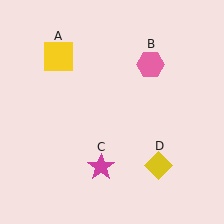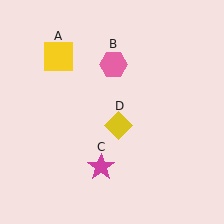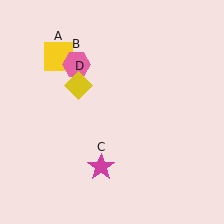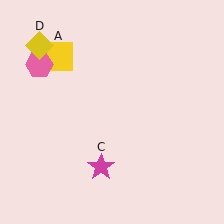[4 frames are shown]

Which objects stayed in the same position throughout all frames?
Yellow square (object A) and magenta star (object C) remained stationary.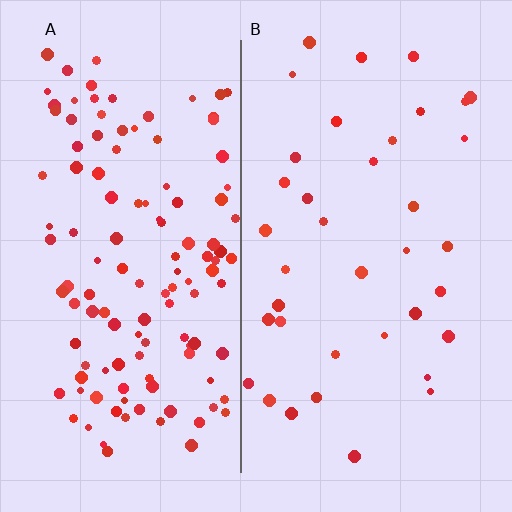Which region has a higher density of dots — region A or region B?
A (the left).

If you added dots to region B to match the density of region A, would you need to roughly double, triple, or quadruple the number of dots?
Approximately triple.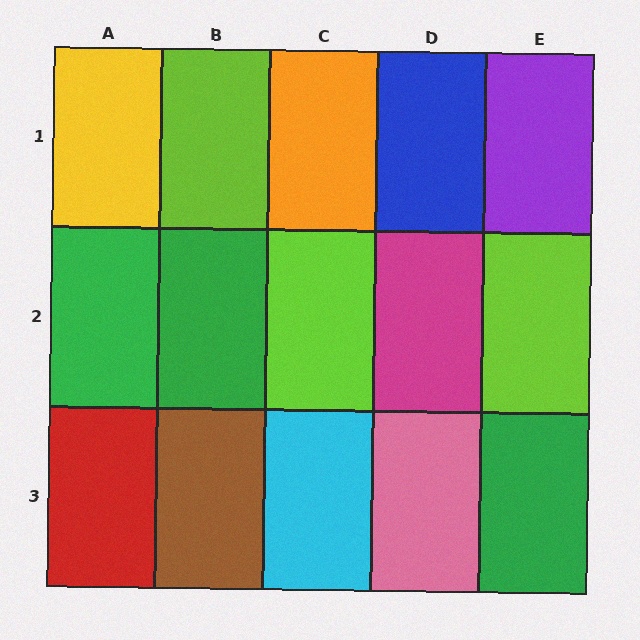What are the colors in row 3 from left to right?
Red, brown, cyan, pink, green.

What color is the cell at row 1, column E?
Purple.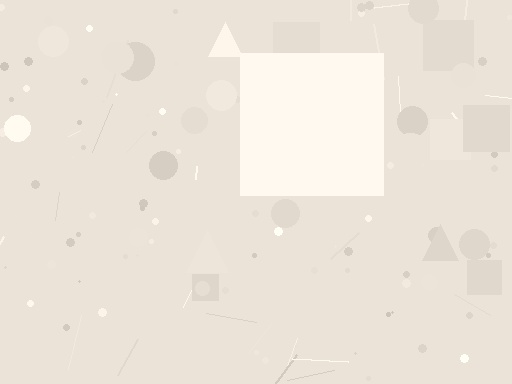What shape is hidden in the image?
A square is hidden in the image.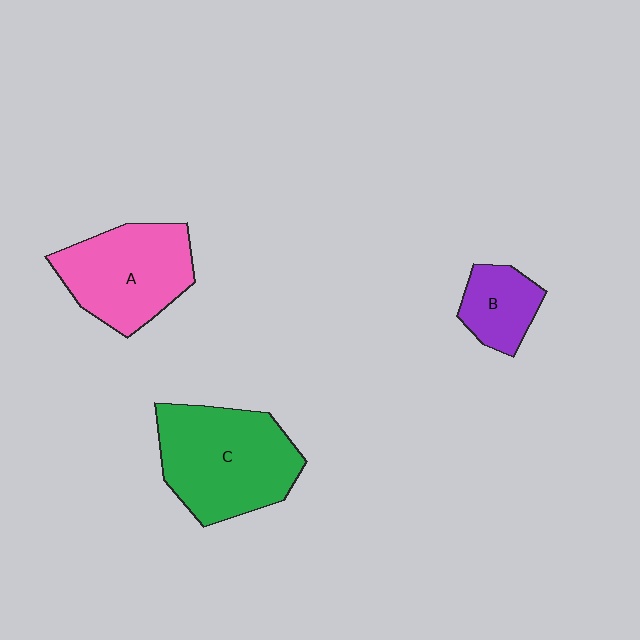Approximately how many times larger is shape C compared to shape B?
Approximately 2.4 times.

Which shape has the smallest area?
Shape B (purple).